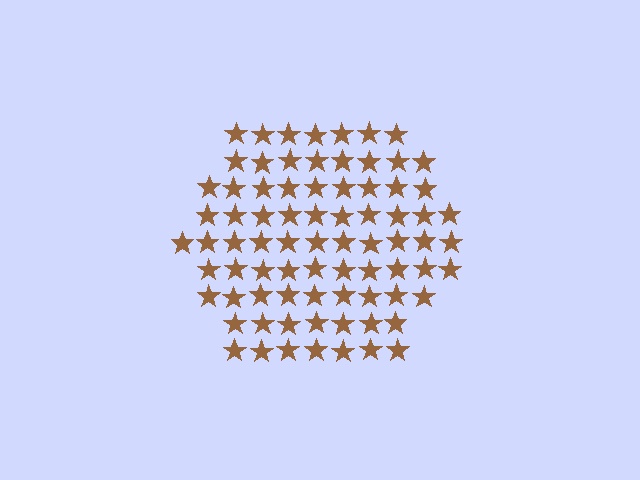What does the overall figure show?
The overall figure shows a hexagon.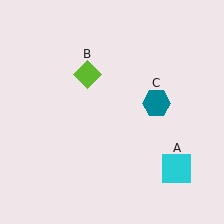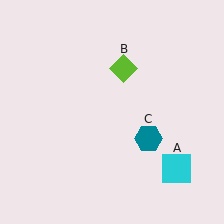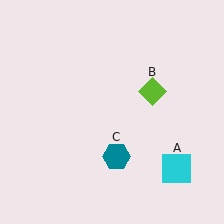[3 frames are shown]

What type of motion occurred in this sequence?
The lime diamond (object B), teal hexagon (object C) rotated clockwise around the center of the scene.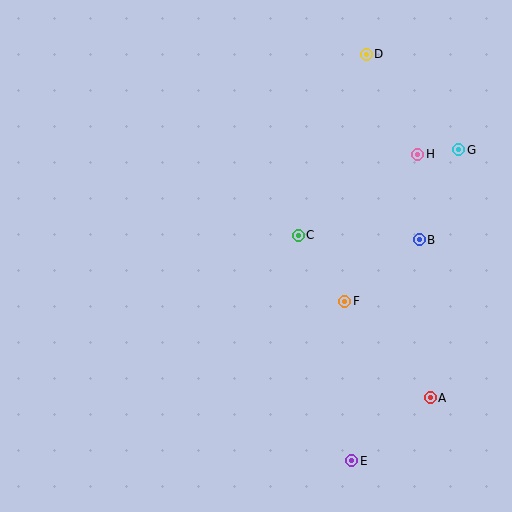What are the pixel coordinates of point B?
Point B is at (419, 240).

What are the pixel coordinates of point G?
Point G is at (459, 150).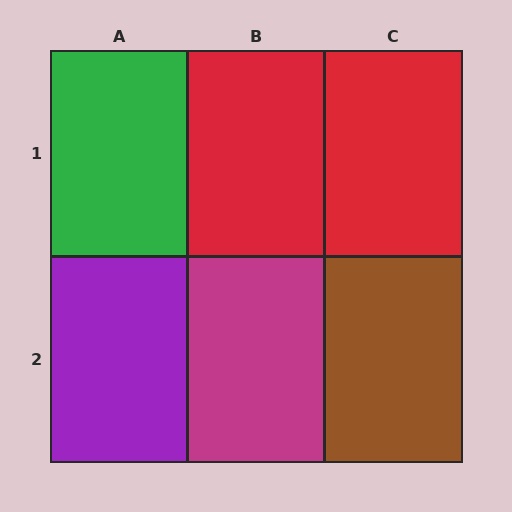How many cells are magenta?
1 cell is magenta.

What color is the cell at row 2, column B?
Magenta.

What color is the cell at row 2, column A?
Purple.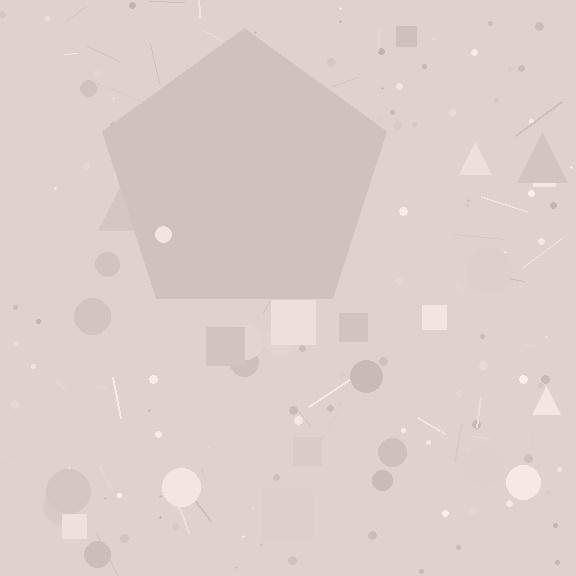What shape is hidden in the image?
A pentagon is hidden in the image.